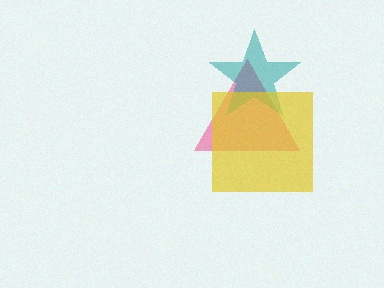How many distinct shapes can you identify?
There are 3 distinct shapes: a pink triangle, a teal star, a yellow square.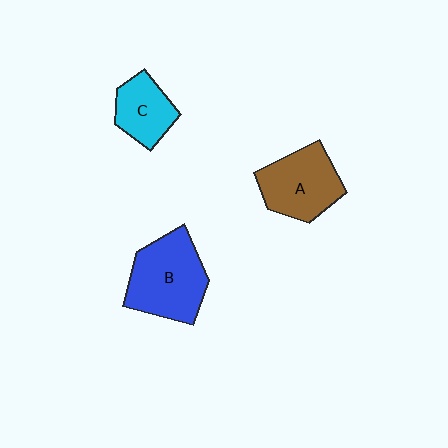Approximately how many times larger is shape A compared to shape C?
Approximately 1.4 times.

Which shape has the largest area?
Shape B (blue).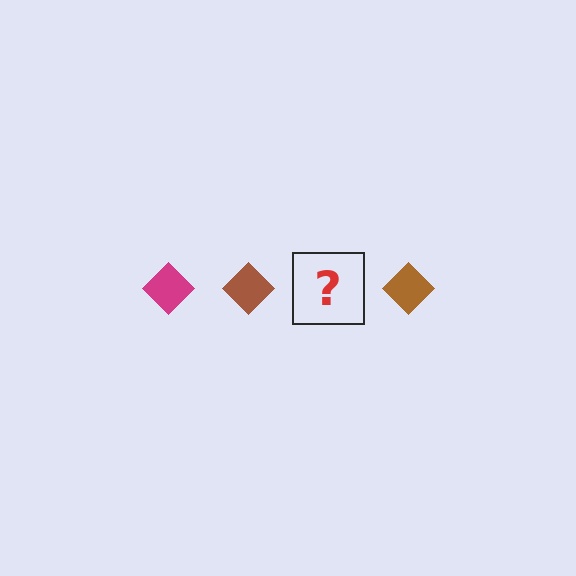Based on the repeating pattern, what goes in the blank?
The blank should be a magenta diamond.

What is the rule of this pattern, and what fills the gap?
The rule is that the pattern cycles through magenta, brown diamonds. The gap should be filled with a magenta diamond.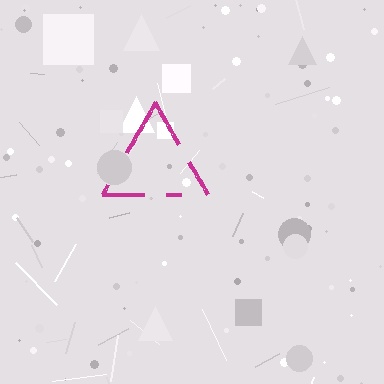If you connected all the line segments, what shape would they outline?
They would outline a triangle.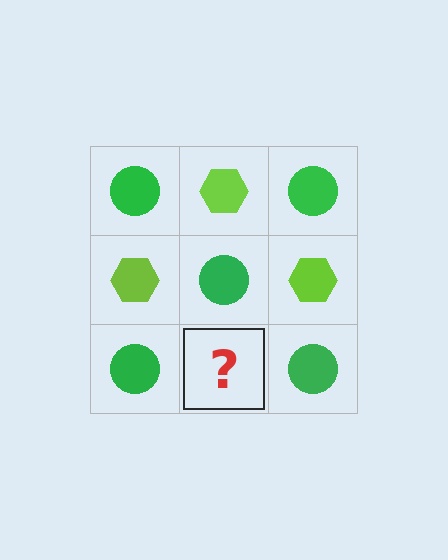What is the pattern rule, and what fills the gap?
The rule is that it alternates green circle and lime hexagon in a checkerboard pattern. The gap should be filled with a lime hexagon.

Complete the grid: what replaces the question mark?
The question mark should be replaced with a lime hexagon.